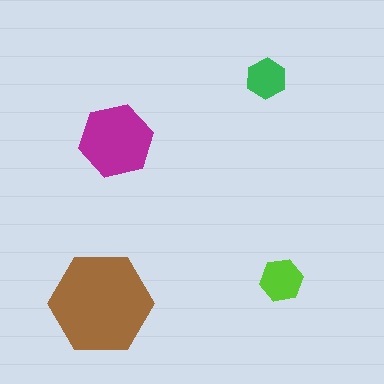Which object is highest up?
The green hexagon is topmost.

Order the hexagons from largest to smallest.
the brown one, the magenta one, the lime one, the green one.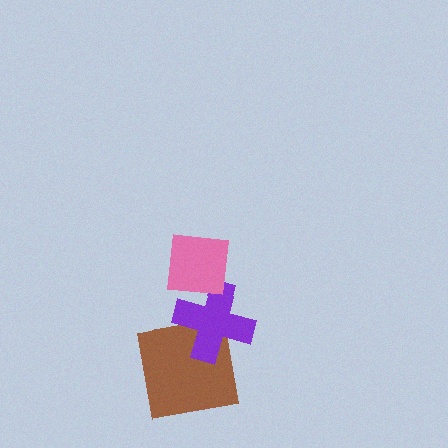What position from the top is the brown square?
The brown square is 3rd from the top.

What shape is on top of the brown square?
The purple cross is on top of the brown square.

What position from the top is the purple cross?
The purple cross is 2nd from the top.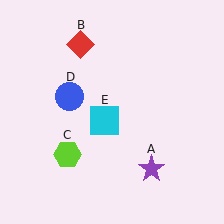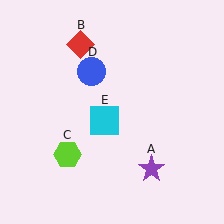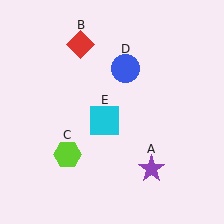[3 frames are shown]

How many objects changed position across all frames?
1 object changed position: blue circle (object D).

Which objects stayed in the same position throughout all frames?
Purple star (object A) and red diamond (object B) and lime hexagon (object C) and cyan square (object E) remained stationary.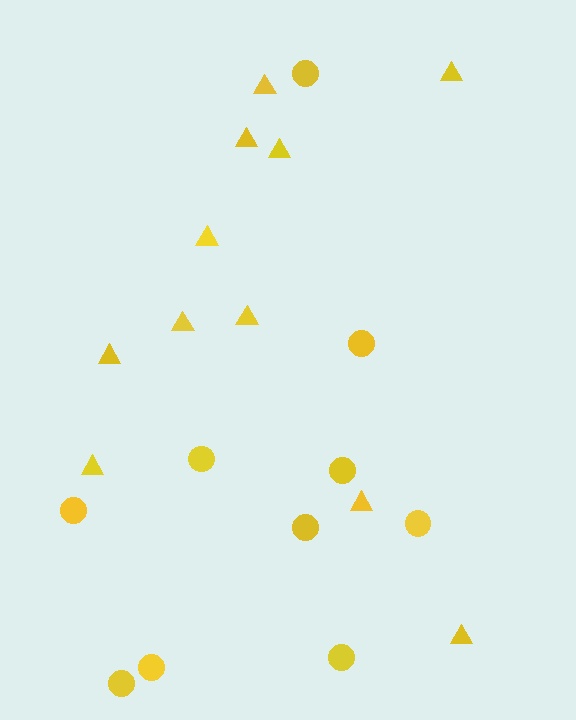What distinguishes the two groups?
There are 2 groups: one group of triangles (11) and one group of circles (10).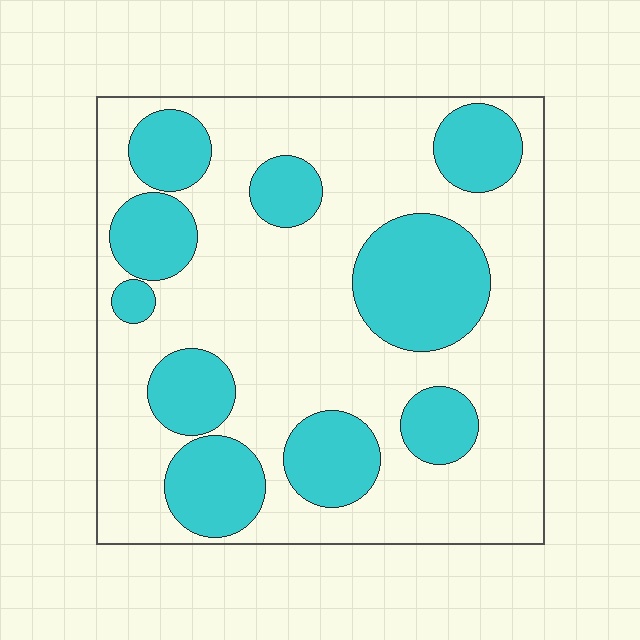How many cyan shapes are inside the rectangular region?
10.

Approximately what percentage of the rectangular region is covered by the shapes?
Approximately 35%.